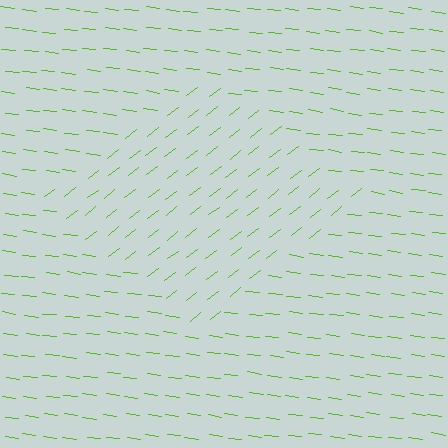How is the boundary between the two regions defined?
The boundary is defined purely by a change in line orientation (approximately 45 degrees difference). All lines are the same color and thickness.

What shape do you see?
I see a diamond.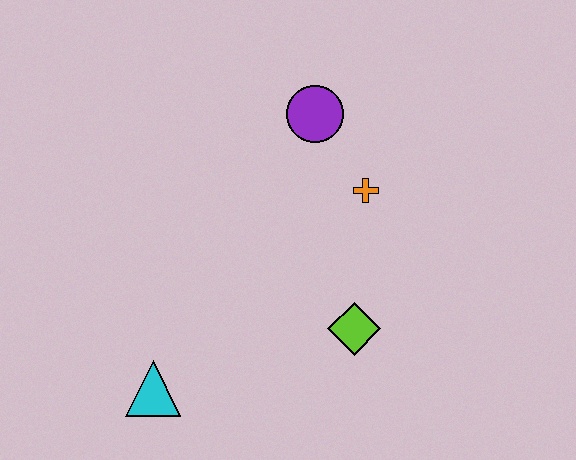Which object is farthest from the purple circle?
The cyan triangle is farthest from the purple circle.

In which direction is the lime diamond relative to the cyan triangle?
The lime diamond is to the right of the cyan triangle.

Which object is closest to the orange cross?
The purple circle is closest to the orange cross.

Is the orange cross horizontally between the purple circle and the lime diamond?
No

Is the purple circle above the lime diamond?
Yes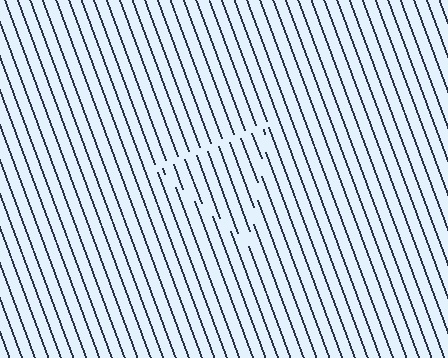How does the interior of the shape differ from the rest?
The interior of the shape contains the same grating, shifted by half a period — the contour is defined by the phase discontinuity where line-ends from the inner and outer gratings abut.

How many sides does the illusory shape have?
3 sides — the line-ends trace a triangle.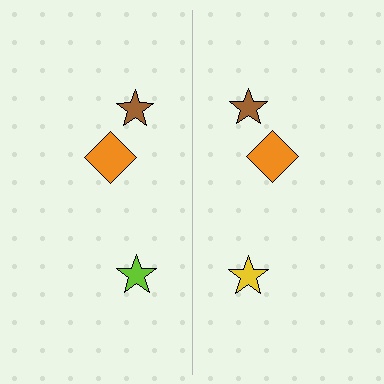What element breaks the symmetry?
The yellow star on the right side breaks the symmetry — its mirror counterpart is lime.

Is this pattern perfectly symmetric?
No, the pattern is not perfectly symmetric. The yellow star on the right side breaks the symmetry — its mirror counterpart is lime.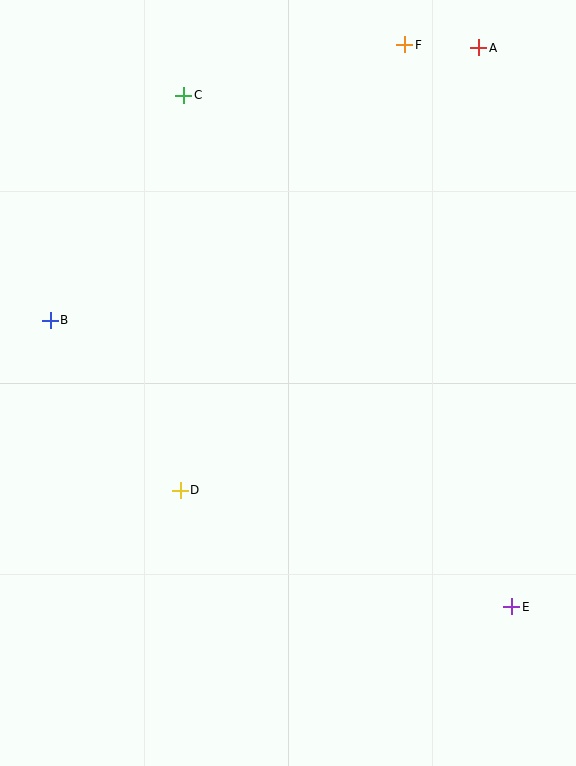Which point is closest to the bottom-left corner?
Point D is closest to the bottom-left corner.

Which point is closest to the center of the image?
Point D at (180, 490) is closest to the center.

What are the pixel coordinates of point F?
Point F is at (405, 45).